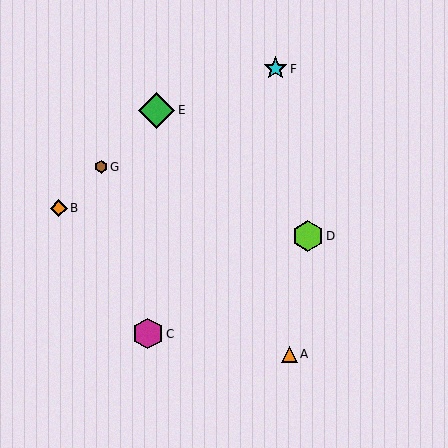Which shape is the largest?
The green diamond (labeled E) is the largest.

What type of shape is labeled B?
Shape B is an orange diamond.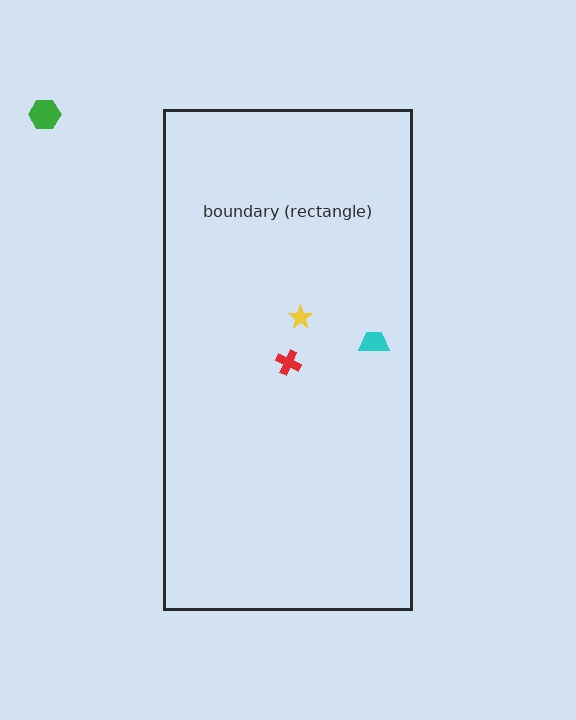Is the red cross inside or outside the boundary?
Inside.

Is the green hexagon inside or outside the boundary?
Outside.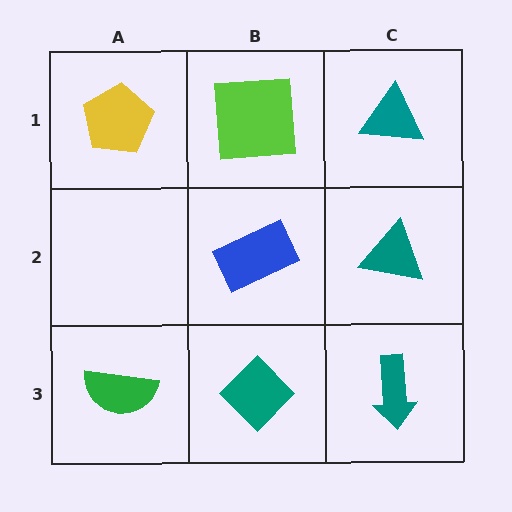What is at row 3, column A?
A green semicircle.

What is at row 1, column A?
A yellow pentagon.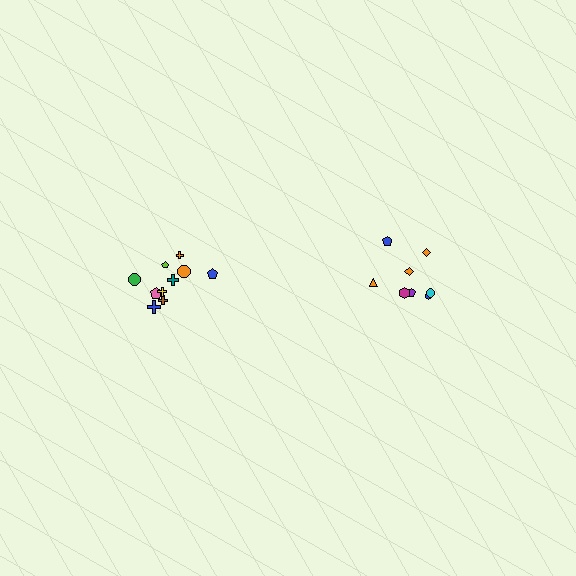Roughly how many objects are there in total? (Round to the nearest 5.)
Roughly 20 objects in total.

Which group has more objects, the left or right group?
The left group.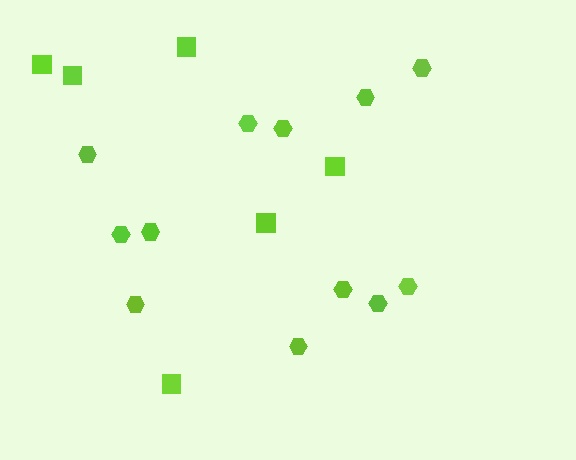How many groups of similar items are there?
There are 2 groups: one group of squares (6) and one group of hexagons (12).